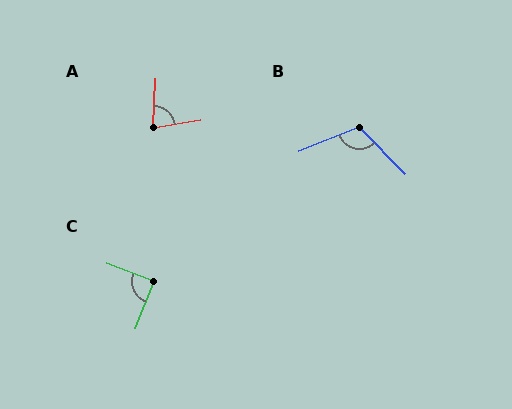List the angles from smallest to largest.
A (78°), C (90°), B (113°).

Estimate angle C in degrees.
Approximately 90 degrees.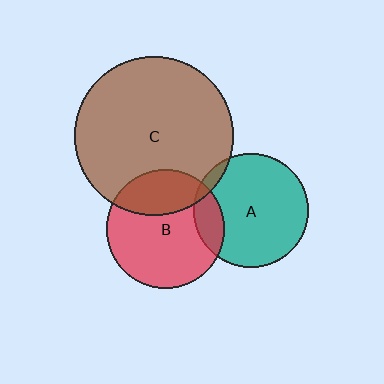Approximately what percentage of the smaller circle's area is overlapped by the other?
Approximately 5%.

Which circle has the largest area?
Circle C (brown).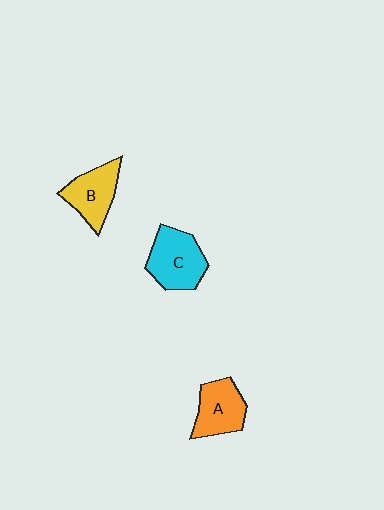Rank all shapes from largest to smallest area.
From largest to smallest: C (cyan), B (yellow), A (orange).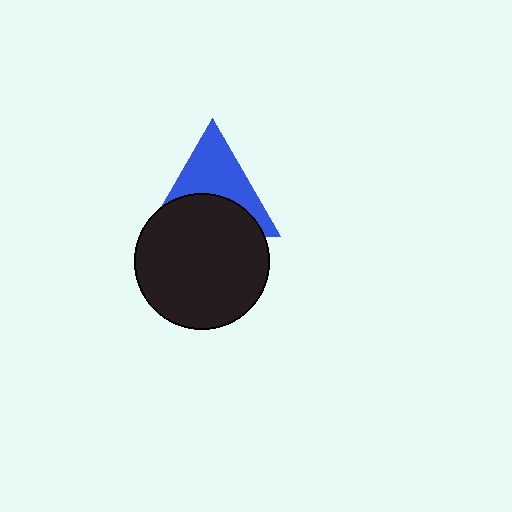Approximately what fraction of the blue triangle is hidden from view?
Roughly 48% of the blue triangle is hidden behind the black circle.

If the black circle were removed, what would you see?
You would see the complete blue triangle.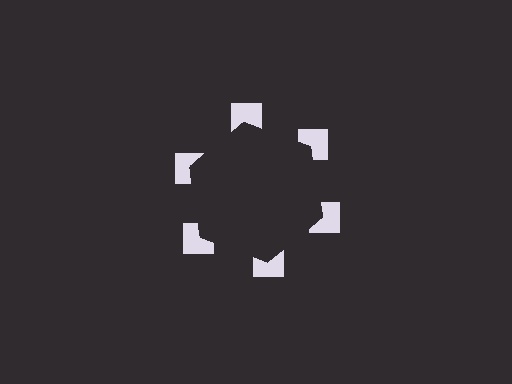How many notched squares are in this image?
There are 6 — one at each vertex of the illusory hexagon.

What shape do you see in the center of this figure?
An illusory hexagon — its edges are inferred from the aligned wedge cuts in the notched squares, not physically drawn.